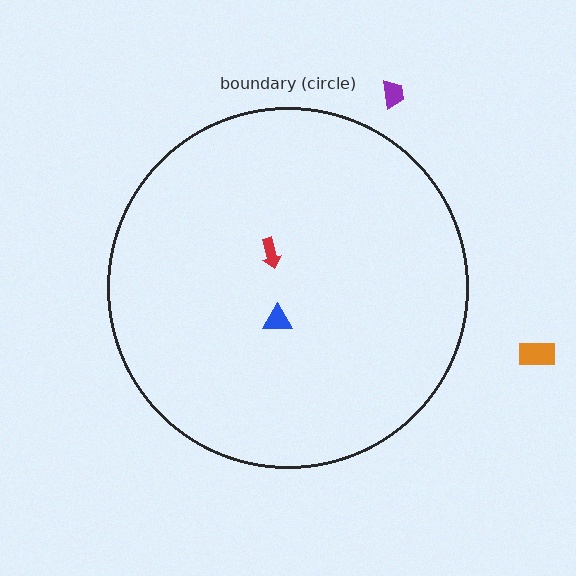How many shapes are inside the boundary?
2 inside, 2 outside.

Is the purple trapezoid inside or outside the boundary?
Outside.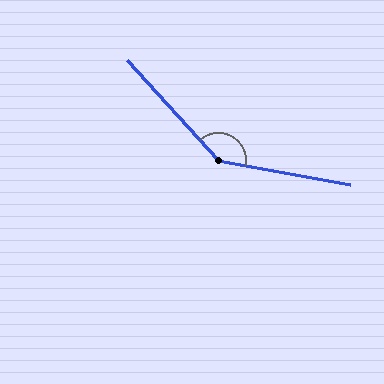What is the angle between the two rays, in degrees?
Approximately 143 degrees.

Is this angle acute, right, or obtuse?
It is obtuse.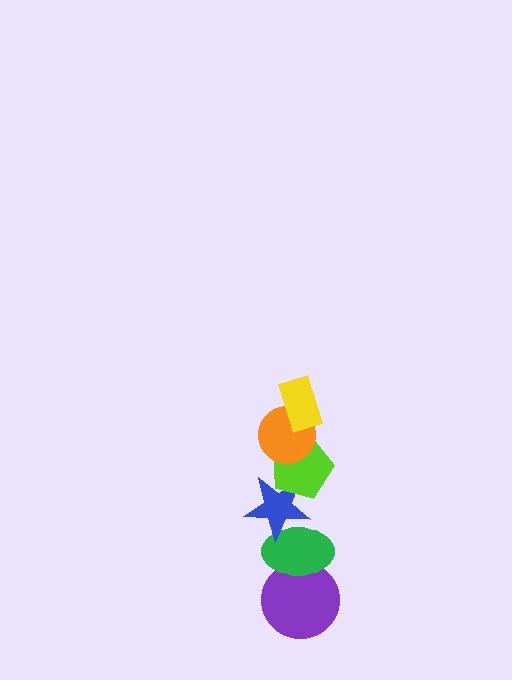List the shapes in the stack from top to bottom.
From top to bottom: the yellow rectangle, the orange circle, the lime pentagon, the blue star, the green ellipse, the purple circle.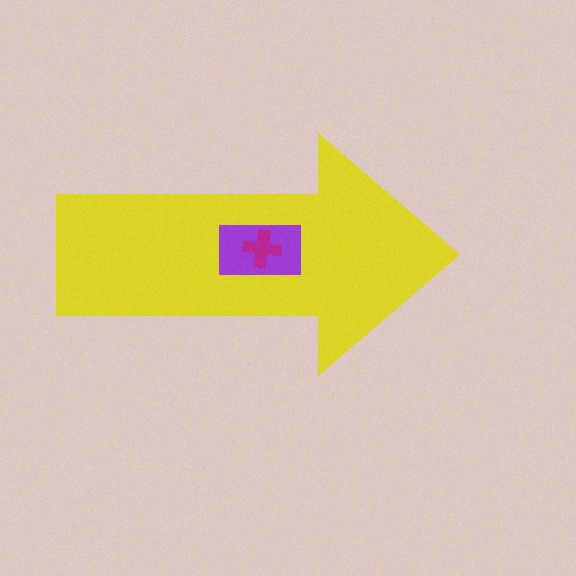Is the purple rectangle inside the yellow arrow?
Yes.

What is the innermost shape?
The magenta cross.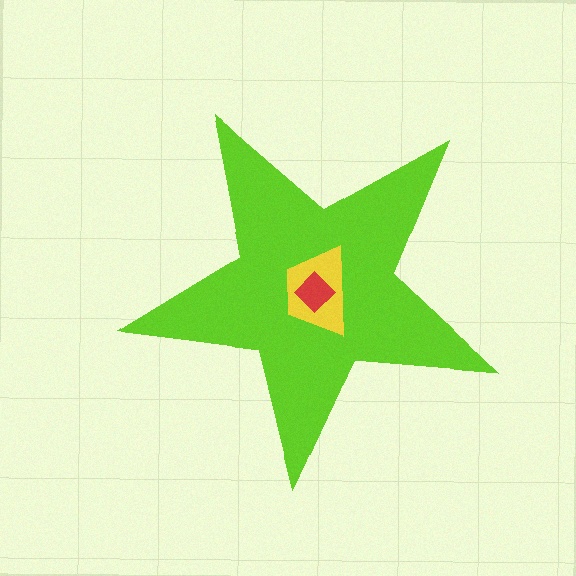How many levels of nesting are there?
3.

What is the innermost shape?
The red diamond.